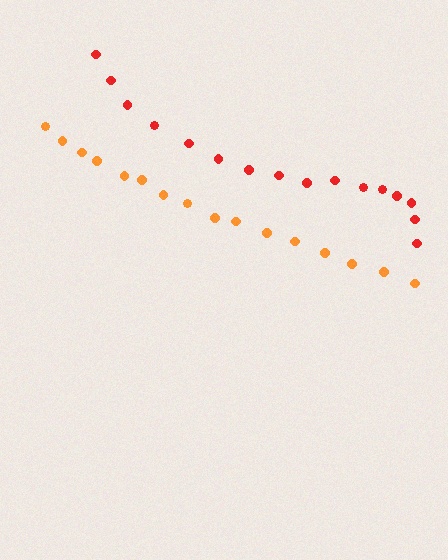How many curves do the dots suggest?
There are 2 distinct paths.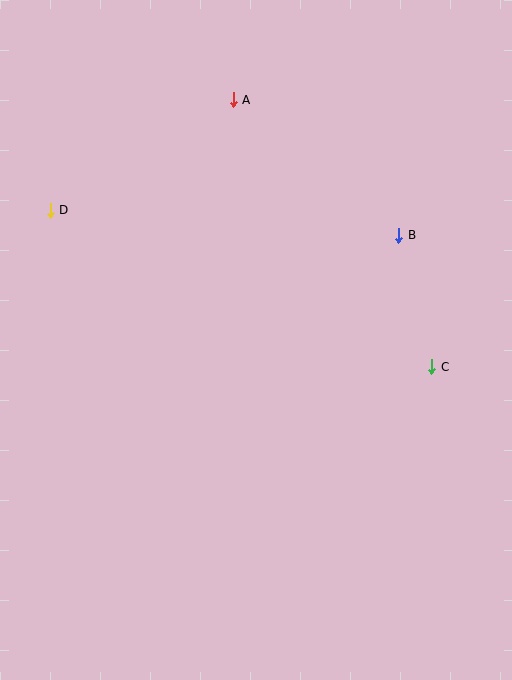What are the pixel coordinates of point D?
Point D is at (50, 210).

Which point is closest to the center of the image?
Point B at (399, 235) is closest to the center.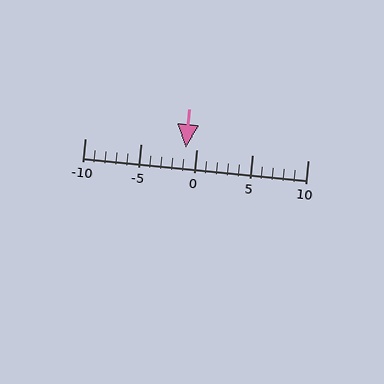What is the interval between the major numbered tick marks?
The major tick marks are spaced 5 units apart.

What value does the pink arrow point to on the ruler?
The pink arrow points to approximately -1.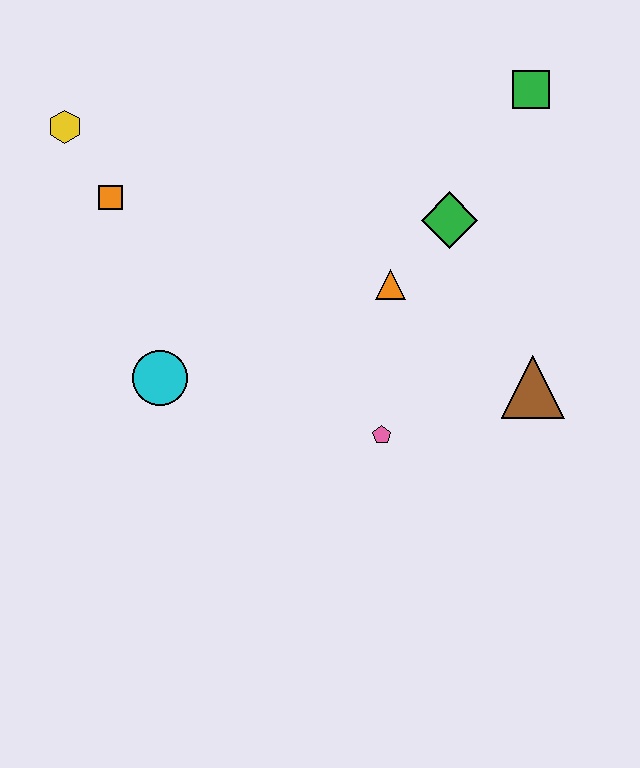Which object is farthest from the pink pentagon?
The yellow hexagon is farthest from the pink pentagon.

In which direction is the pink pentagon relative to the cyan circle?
The pink pentagon is to the right of the cyan circle.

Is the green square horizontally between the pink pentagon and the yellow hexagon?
No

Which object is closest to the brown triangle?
The pink pentagon is closest to the brown triangle.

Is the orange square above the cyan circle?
Yes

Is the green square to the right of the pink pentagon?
Yes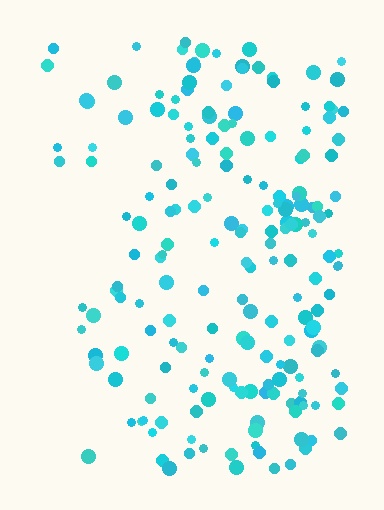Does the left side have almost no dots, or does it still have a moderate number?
Still a moderate number, just noticeably fewer than the right.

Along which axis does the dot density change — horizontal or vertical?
Horizontal.